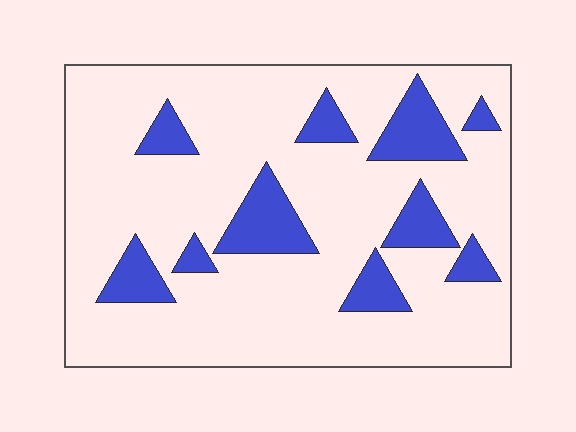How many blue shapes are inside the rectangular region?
10.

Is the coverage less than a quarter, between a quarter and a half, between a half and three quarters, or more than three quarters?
Less than a quarter.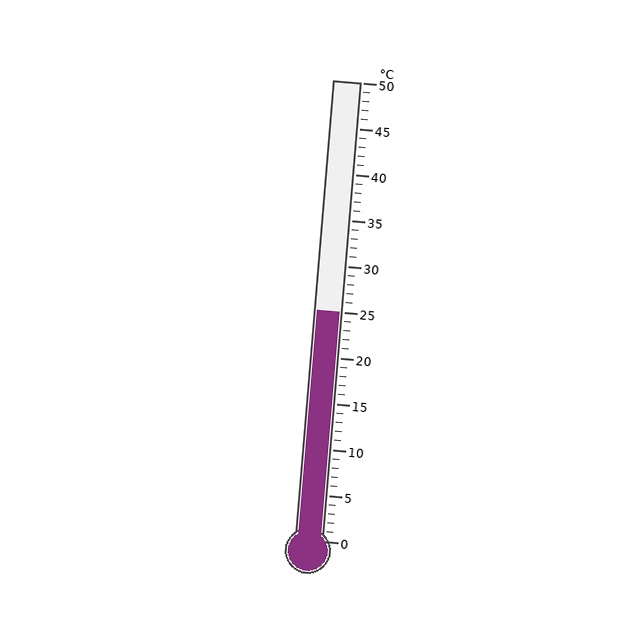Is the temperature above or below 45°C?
The temperature is below 45°C.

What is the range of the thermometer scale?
The thermometer scale ranges from 0°C to 50°C.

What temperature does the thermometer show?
The thermometer shows approximately 25°C.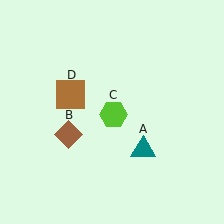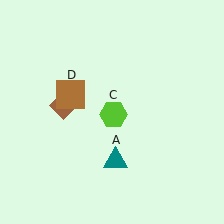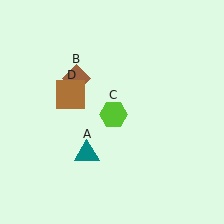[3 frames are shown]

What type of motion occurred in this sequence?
The teal triangle (object A), brown diamond (object B) rotated clockwise around the center of the scene.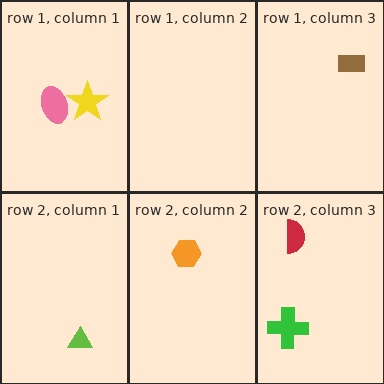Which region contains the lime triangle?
The row 2, column 1 region.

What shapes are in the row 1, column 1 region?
The yellow star, the pink ellipse.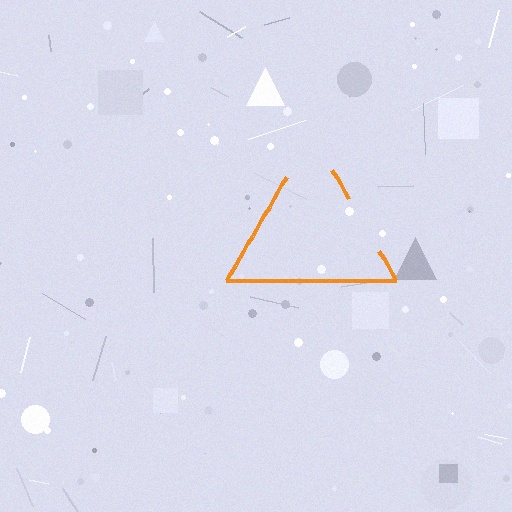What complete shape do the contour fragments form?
The contour fragments form a triangle.